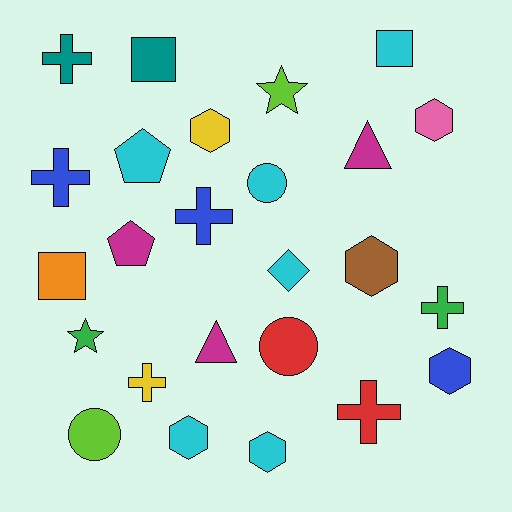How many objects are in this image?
There are 25 objects.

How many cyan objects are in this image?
There are 6 cyan objects.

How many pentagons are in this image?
There are 2 pentagons.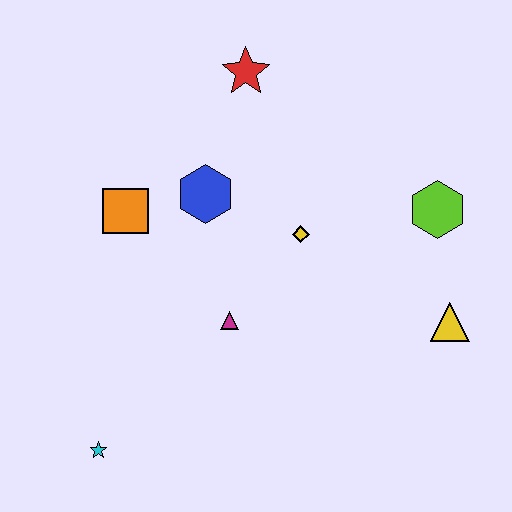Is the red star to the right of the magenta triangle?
Yes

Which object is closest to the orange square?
The blue hexagon is closest to the orange square.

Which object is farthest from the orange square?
The yellow triangle is farthest from the orange square.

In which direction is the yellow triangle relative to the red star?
The yellow triangle is below the red star.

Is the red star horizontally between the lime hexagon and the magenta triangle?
Yes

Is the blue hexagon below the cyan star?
No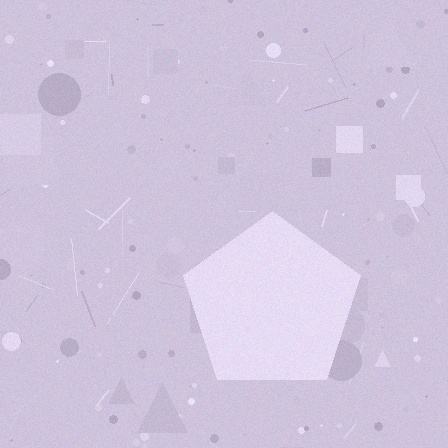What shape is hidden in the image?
A pentagon is hidden in the image.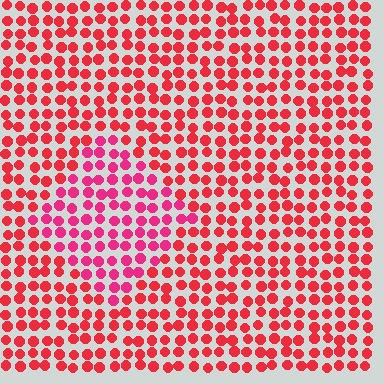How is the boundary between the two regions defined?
The boundary is defined purely by a slight shift in hue (about 23 degrees). Spacing, size, and orientation are identical on both sides.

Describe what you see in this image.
The image is filled with small red elements in a uniform arrangement. A diamond-shaped region is visible where the elements are tinted to a slightly different hue, forming a subtle color boundary.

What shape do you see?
I see a diamond.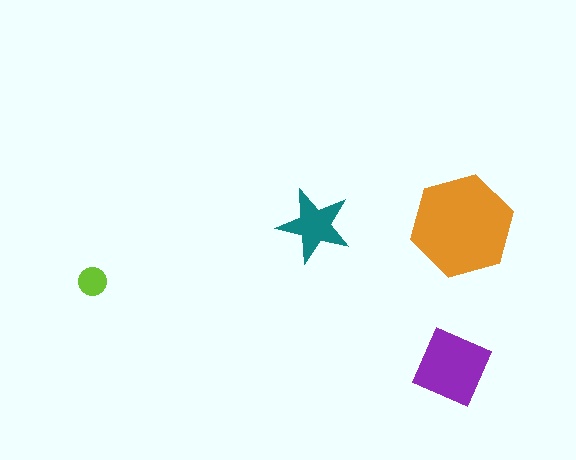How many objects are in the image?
There are 4 objects in the image.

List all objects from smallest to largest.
The lime circle, the teal star, the purple square, the orange hexagon.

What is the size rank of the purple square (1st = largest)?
2nd.